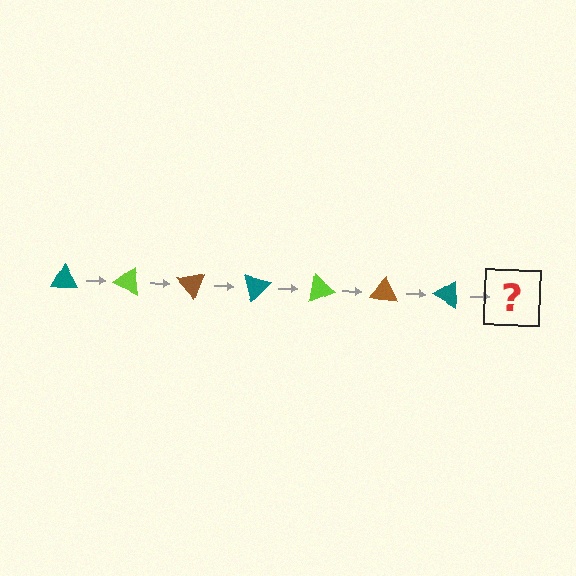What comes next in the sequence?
The next element should be a lime triangle, rotated 175 degrees from the start.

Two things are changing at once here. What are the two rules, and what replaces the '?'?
The two rules are that it rotates 25 degrees each step and the color cycles through teal, lime, and brown. The '?' should be a lime triangle, rotated 175 degrees from the start.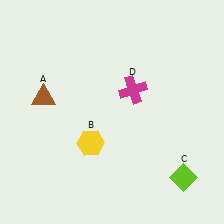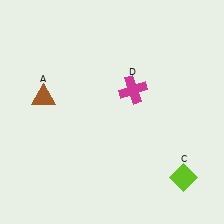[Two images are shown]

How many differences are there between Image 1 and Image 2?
There is 1 difference between the two images.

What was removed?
The yellow hexagon (B) was removed in Image 2.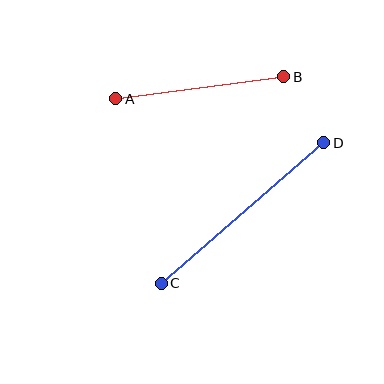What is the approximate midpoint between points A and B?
The midpoint is at approximately (200, 88) pixels.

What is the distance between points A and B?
The distance is approximately 170 pixels.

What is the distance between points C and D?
The distance is approximately 215 pixels.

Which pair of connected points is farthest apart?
Points C and D are farthest apart.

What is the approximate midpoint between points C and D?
The midpoint is at approximately (243, 213) pixels.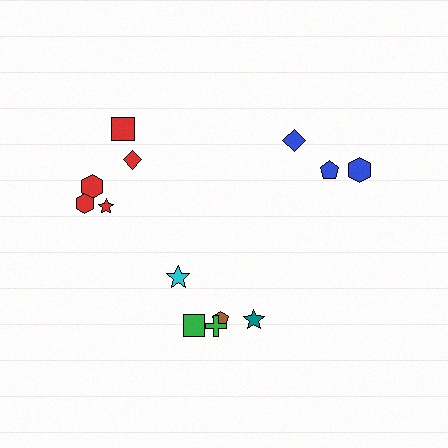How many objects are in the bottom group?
There are 5 objects.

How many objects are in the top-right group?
There are 3 objects.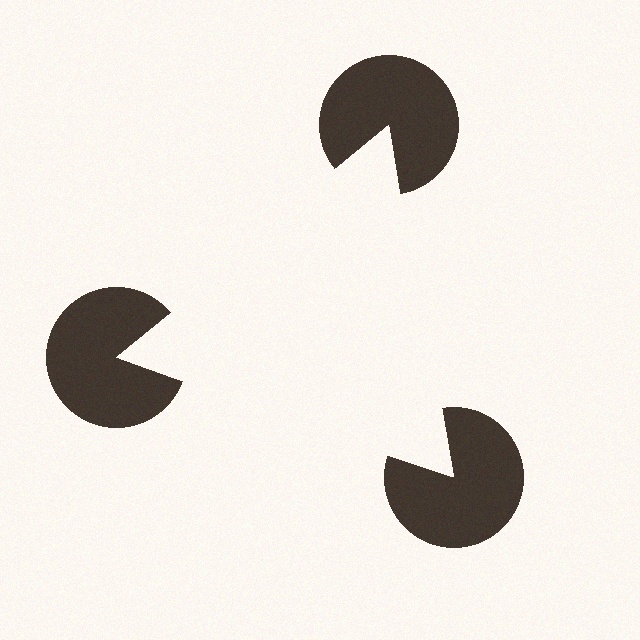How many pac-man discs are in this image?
There are 3 — one at each vertex of the illusory triangle.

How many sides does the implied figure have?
3 sides.